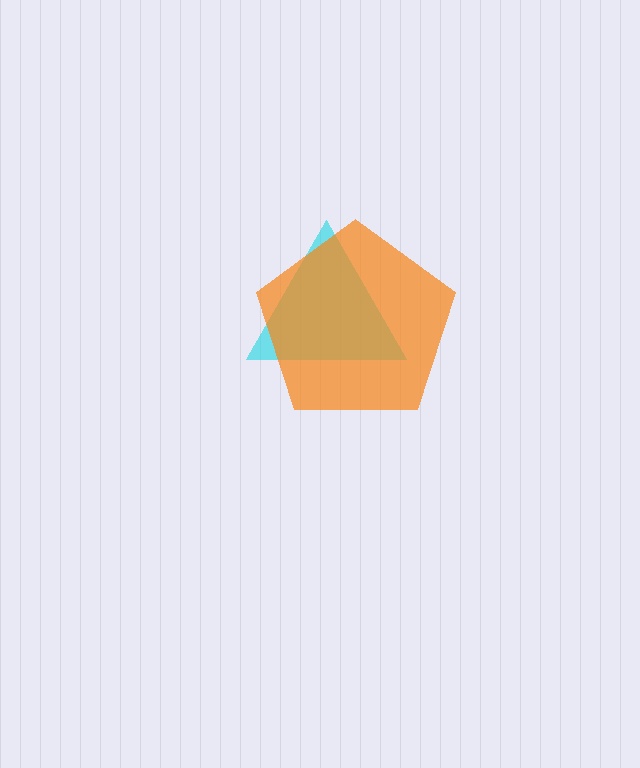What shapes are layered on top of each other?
The layered shapes are: a cyan triangle, an orange pentagon.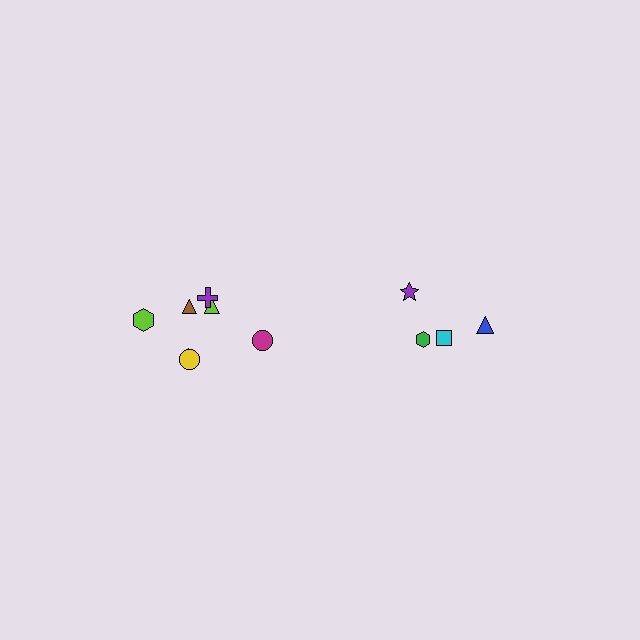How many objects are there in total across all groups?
There are 11 objects.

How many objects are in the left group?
There are 7 objects.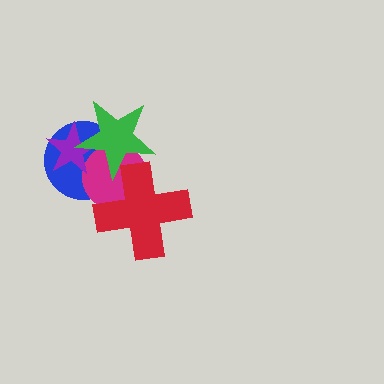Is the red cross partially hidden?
Yes, it is partially covered by another shape.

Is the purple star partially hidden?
Yes, it is partially covered by another shape.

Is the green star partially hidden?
No, no other shape covers it.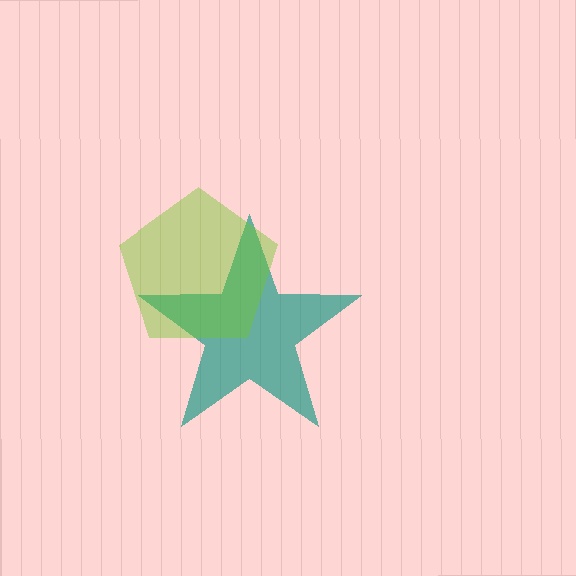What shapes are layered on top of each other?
The layered shapes are: a teal star, a lime pentagon.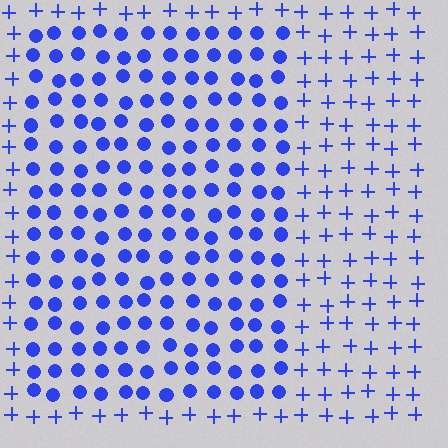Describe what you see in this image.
The image is filled with small blue elements arranged in a uniform grid. A rectangle-shaped region contains circles, while the surrounding area contains plus signs. The boundary is defined purely by the change in element shape.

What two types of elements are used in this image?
The image uses circles inside the rectangle region and plus signs outside it.